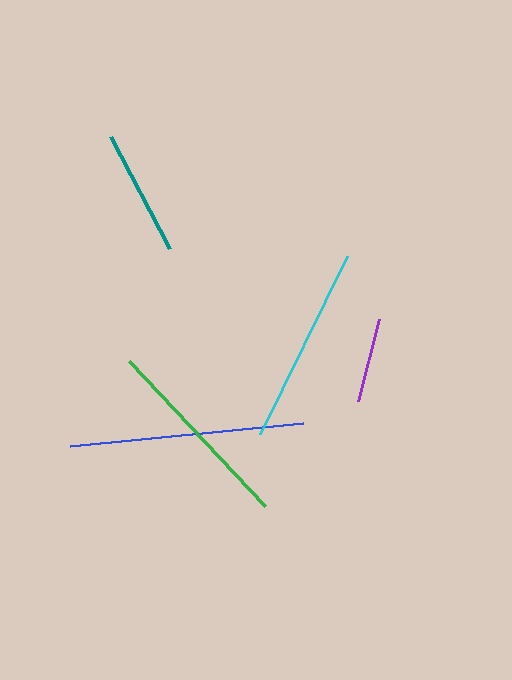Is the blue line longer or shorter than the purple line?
The blue line is longer than the purple line.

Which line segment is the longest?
The blue line is the longest at approximately 235 pixels.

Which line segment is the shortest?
The purple line is the shortest at approximately 84 pixels.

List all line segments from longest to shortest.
From longest to shortest: blue, green, cyan, teal, purple.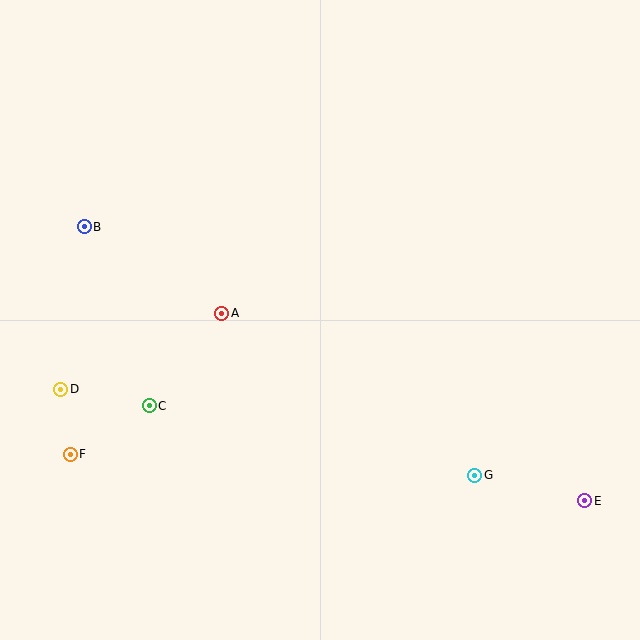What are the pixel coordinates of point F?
Point F is at (70, 454).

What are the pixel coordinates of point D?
Point D is at (61, 389).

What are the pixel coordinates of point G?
Point G is at (475, 475).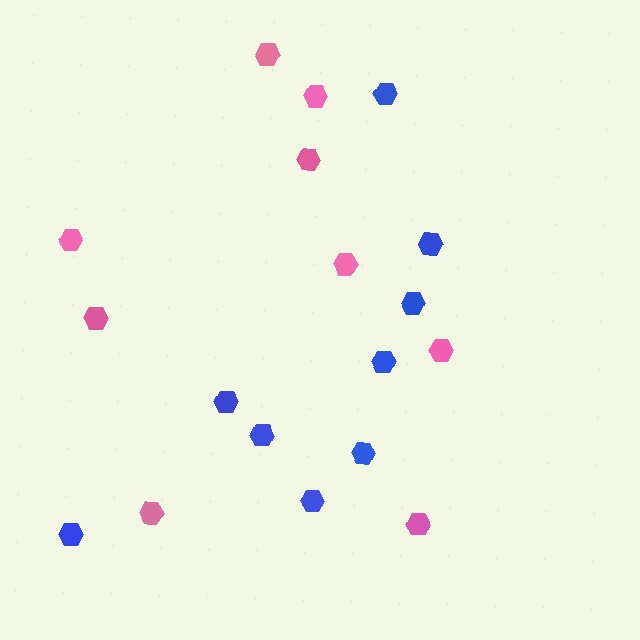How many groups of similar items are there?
There are 2 groups: one group of blue hexagons (9) and one group of pink hexagons (9).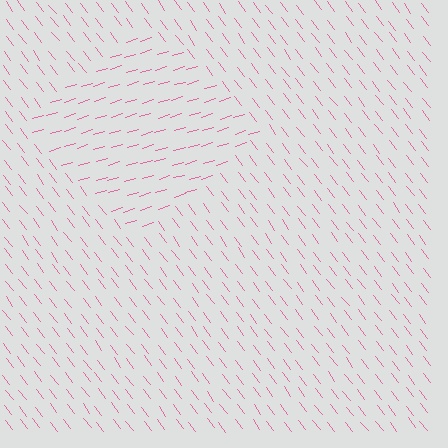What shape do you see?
I see a diamond.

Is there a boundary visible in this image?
Yes, there is a texture boundary formed by a change in line orientation.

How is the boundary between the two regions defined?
The boundary is defined purely by a change in line orientation (approximately 70 degrees difference). All lines are the same color and thickness.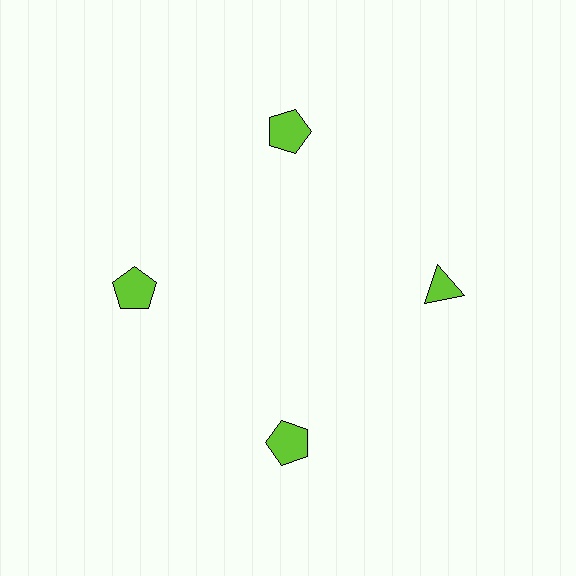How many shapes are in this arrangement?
There are 4 shapes arranged in a ring pattern.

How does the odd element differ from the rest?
It has a different shape: triangle instead of pentagon.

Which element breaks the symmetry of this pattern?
The lime triangle at roughly the 3 o'clock position breaks the symmetry. All other shapes are lime pentagons.